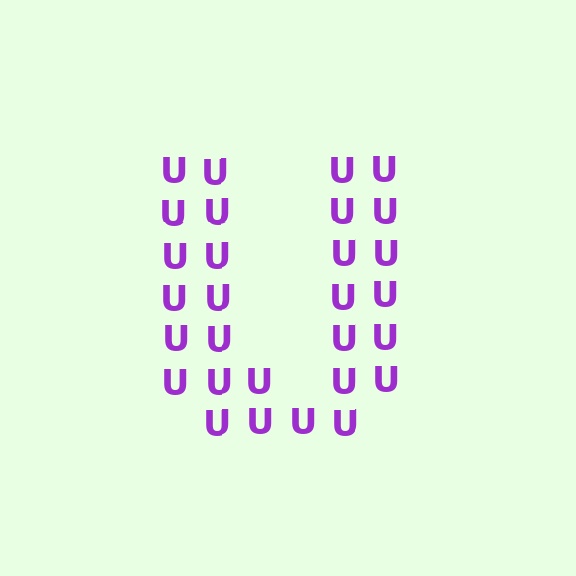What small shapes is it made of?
It is made of small letter U's.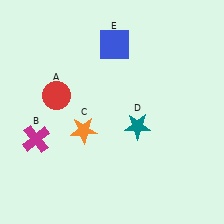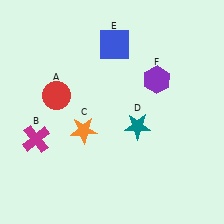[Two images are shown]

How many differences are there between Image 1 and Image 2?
There is 1 difference between the two images.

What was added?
A purple hexagon (F) was added in Image 2.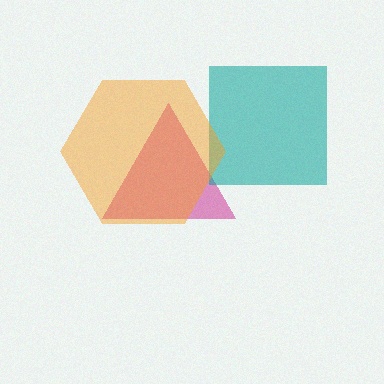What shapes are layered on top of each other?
The layered shapes are: a magenta triangle, a teal square, an orange hexagon.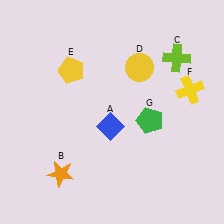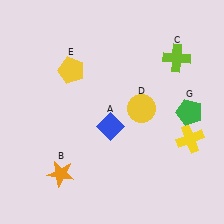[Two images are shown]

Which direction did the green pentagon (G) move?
The green pentagon (G) moved right.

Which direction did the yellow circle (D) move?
The yellow circle (D) moved down.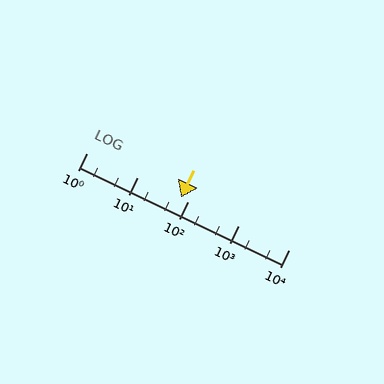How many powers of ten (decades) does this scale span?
The scale spans 4 decades, from 1 to 10000.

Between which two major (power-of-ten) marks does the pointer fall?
The pointer is between 10 and 100.